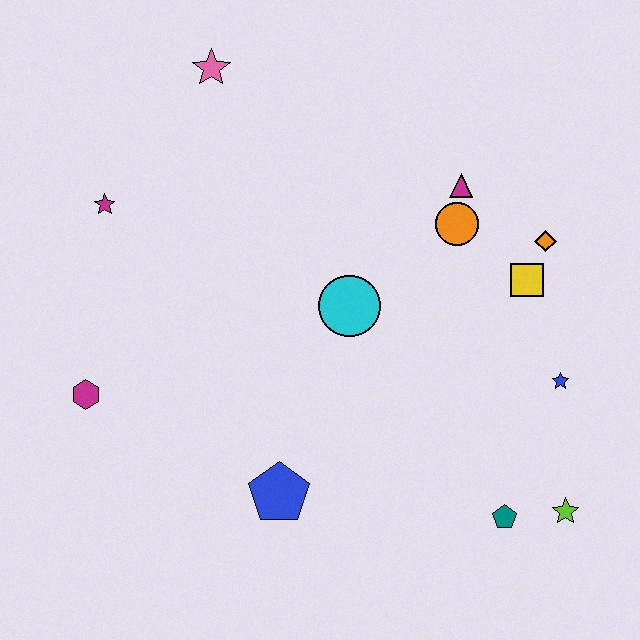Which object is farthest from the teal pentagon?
The pink star is farthest from the teal pentagon.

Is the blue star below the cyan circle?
Yes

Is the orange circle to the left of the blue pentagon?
No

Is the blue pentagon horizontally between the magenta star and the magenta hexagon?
No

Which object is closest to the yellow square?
The orange diamond is closest to the yellow square.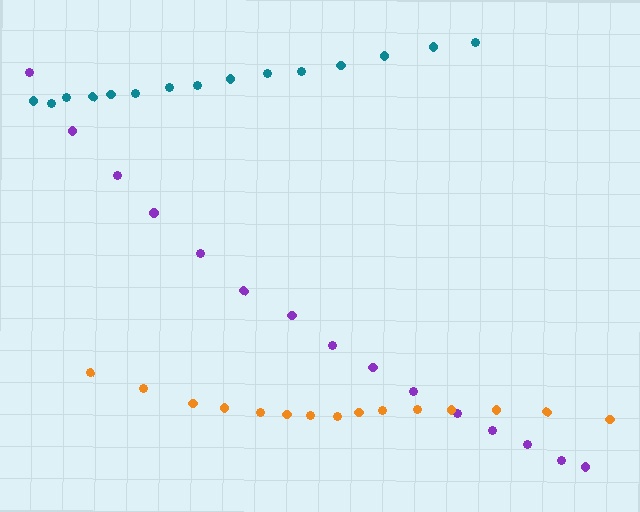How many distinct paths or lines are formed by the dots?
There are 3 distinct paths.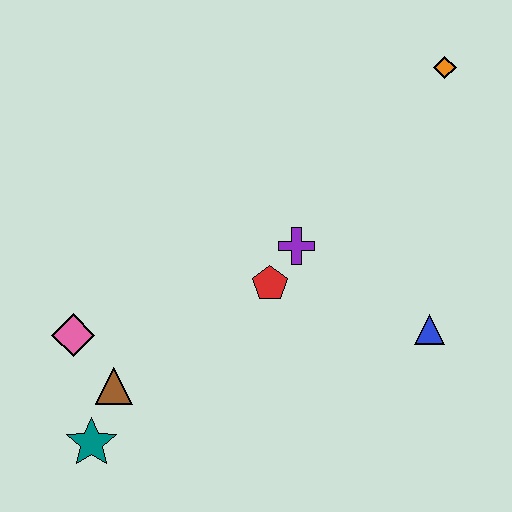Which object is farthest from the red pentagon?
The orange diamond is farthest from the red pentagon.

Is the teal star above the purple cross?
No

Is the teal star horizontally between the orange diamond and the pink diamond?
Yes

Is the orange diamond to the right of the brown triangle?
Yes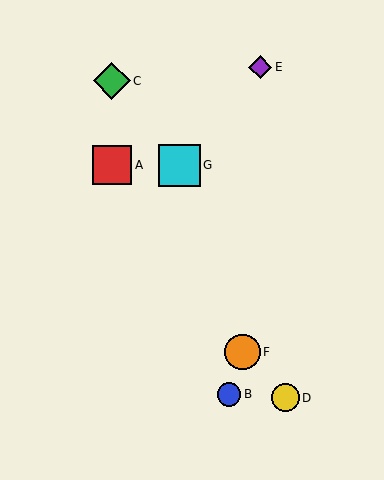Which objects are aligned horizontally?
Objects A, G are aligned horizontally.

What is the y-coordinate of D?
Object D is at y≈398.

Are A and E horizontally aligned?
No, A is at y≈165 and E is at y≈67.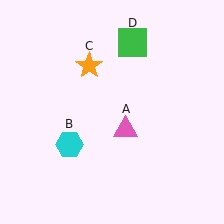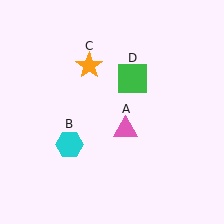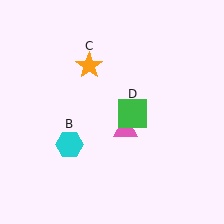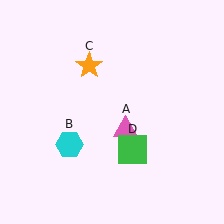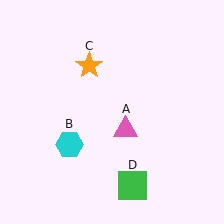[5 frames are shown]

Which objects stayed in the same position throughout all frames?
Pink triangle (object A) and cyan hexagon (object B) and orange star (object C) remained stationary.